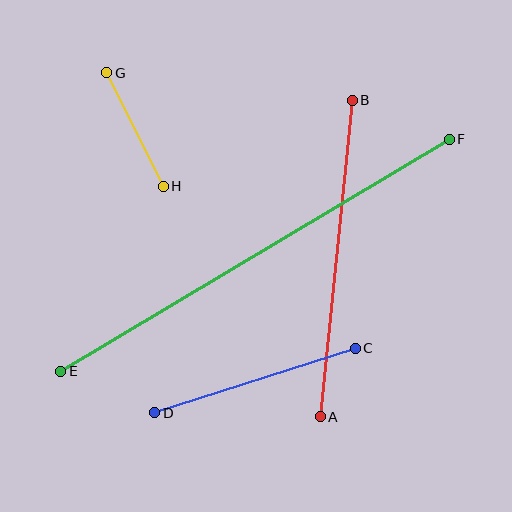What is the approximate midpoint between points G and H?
The midpoint is at approximately (135, 130) pixels.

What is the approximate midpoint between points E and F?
The midpoint is at approximately (255, 255) pixels.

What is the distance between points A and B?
The distance is approximately 318 pixels.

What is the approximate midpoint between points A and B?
The midpoint is at approximately (336, 258) pixels.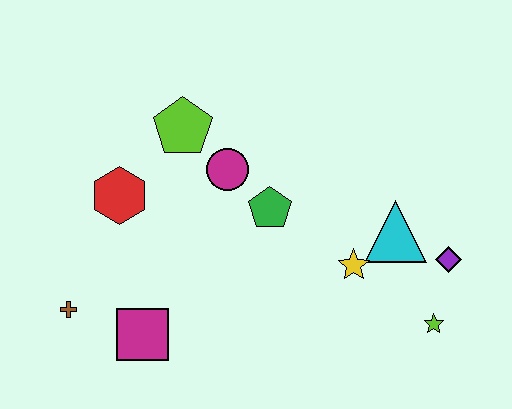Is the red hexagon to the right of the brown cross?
Yes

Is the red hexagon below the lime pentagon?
Yes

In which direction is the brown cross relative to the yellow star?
The brown cross is to the left of the yellow star.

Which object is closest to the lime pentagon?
The magenta circle is closest to the lime pentagon.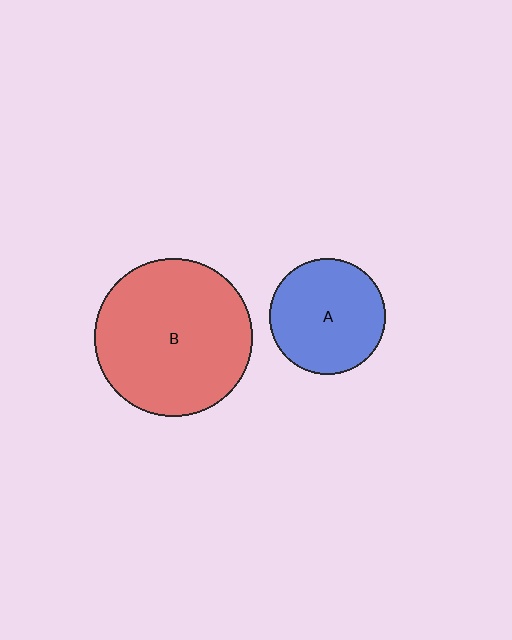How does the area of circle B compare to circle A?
Approximately 1.8 times.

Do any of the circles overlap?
No, none of the circles overlap.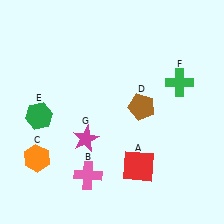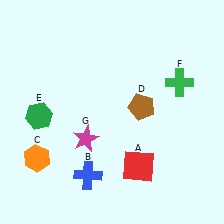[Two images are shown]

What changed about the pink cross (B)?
In Image 1, B is pink. In Image 2, it changed to blue.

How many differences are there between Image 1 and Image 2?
There is 1 difference between the two images.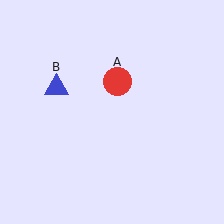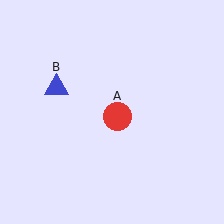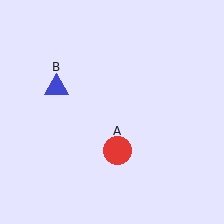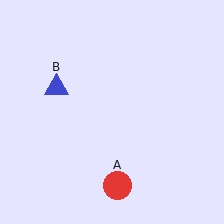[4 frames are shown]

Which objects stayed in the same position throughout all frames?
Blue triangle (object B) remained stationary.